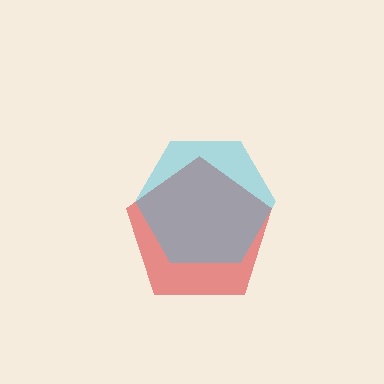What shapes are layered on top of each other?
The layered shapes are: a red pentagon, a cyan hexagon.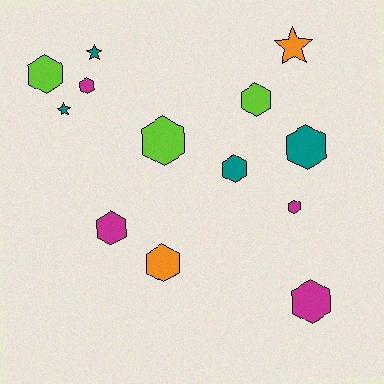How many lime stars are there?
There are no lime stars.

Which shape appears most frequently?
Hexagon, with 10 objects.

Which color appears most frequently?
Teal, with 4 objects.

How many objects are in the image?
There are 13 objects.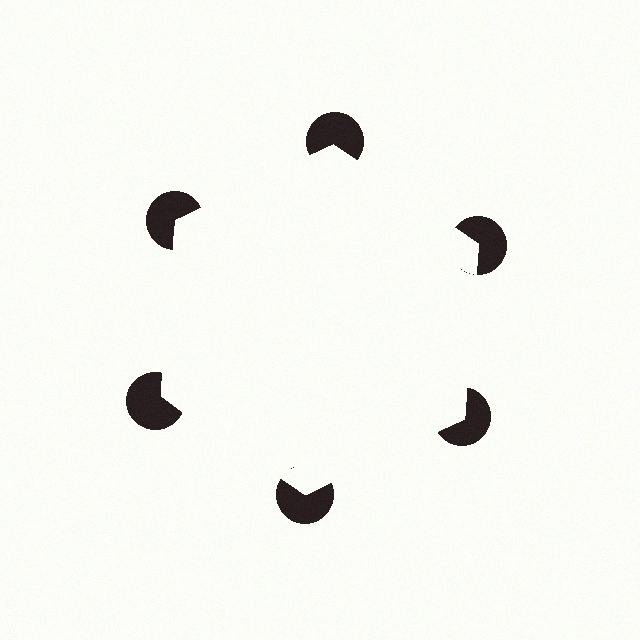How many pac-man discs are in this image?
There are 6 — one at each vertex of the illusory hexagon.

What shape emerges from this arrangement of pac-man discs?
An illusory hexagon — its edges are inferred from the aligned wedge cuts in the pac-man discs, not physically drawn.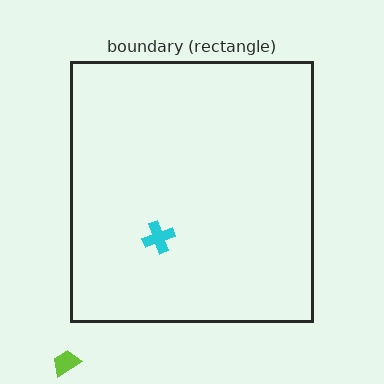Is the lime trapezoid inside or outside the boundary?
Outside.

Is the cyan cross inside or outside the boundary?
Inside.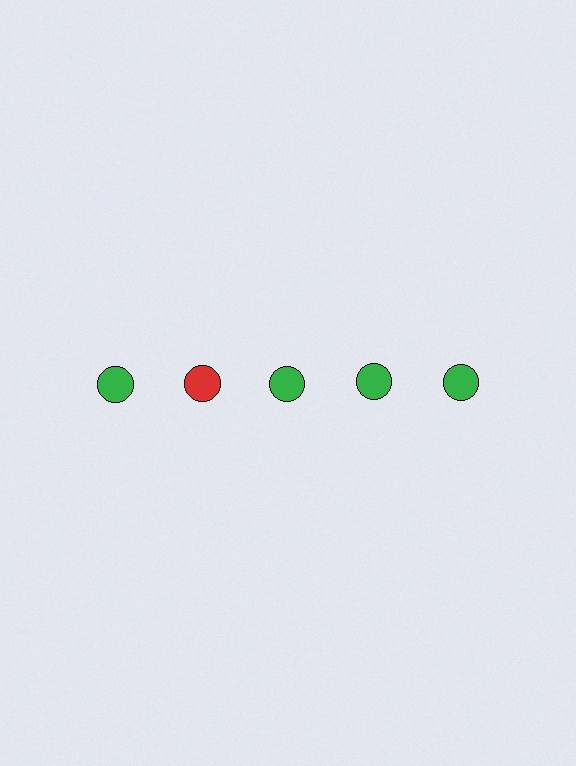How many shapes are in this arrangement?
There are 5 shapes arranged in a grid pattern.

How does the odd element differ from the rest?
It has a different color: red instead of green.